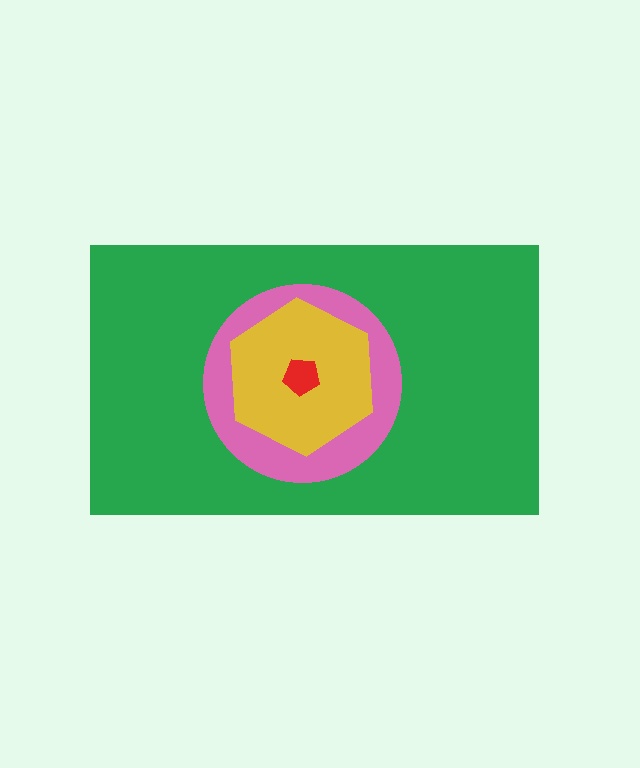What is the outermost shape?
The green rectangle.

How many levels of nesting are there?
4.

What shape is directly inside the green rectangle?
The pink circle.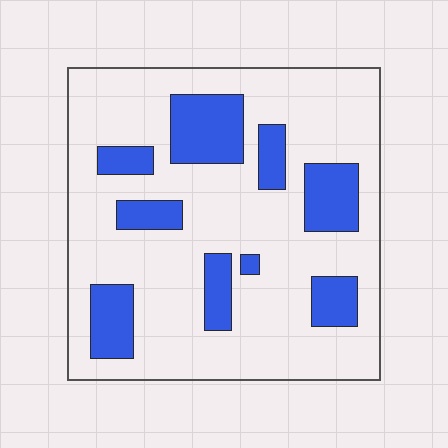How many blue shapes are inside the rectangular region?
9.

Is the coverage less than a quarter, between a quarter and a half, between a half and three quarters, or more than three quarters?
Less than a quarter.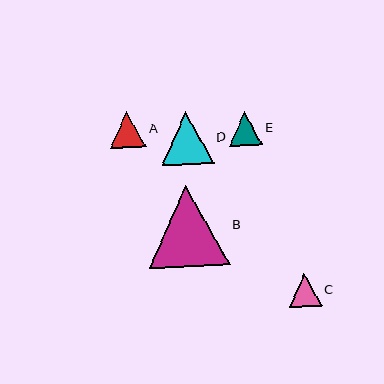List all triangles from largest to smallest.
From largest to smallest: B, D, A, E, C.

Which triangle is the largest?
Triangle B is the largest with a size of approximately 81 pixels.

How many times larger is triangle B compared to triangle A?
Triangle B is approximately 2.2 times the size of triangle A.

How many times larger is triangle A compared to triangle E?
Triangle A is approximately 1.1 times the size of triangle E.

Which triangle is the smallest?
Triangle C is the smallest with a size of approximately 33 pixels.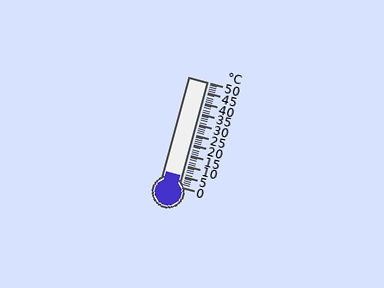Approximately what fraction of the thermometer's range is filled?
The thermometer is filled to approximately 10% of its range.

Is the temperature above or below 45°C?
The temperature is below 45°C.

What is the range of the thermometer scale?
The thermometer scale ranges from 0°C to 50°C.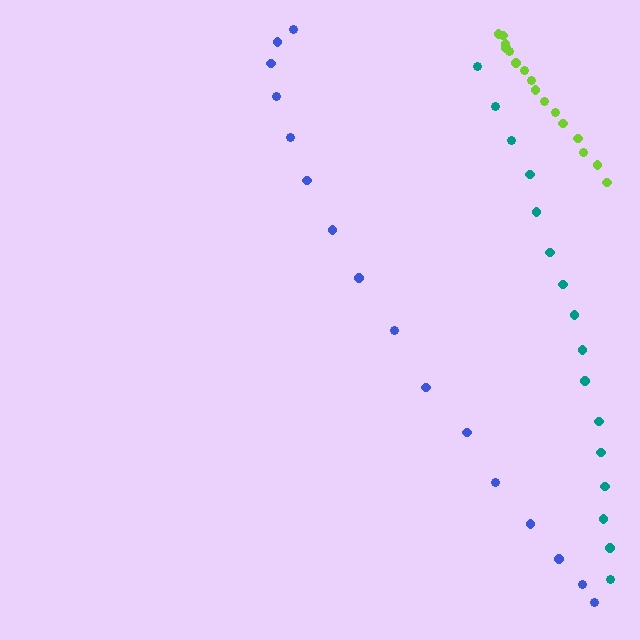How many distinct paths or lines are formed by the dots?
There are 3 distinct paths.